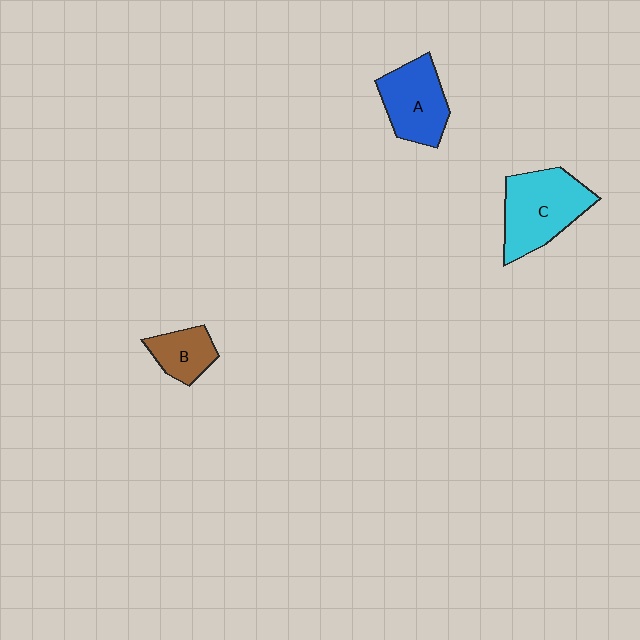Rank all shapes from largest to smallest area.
From largest to smallest: C (cyan), A (blue), B (brown).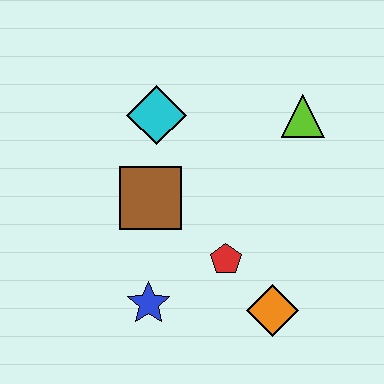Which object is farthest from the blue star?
The lime triangle is farthest from the blue star.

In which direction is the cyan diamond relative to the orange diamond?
The cyan diamond is above the orange diamond.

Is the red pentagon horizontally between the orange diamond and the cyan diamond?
Yes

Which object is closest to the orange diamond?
The red pentagon is closest to the orange diamond.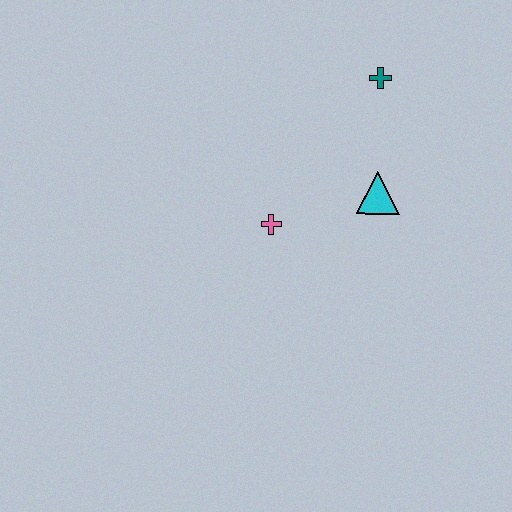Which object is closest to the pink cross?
The cyan triangle is closest to the pink cross.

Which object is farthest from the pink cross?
The teal cross is farthest from the pink cross.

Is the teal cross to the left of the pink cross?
No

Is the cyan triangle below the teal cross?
Yes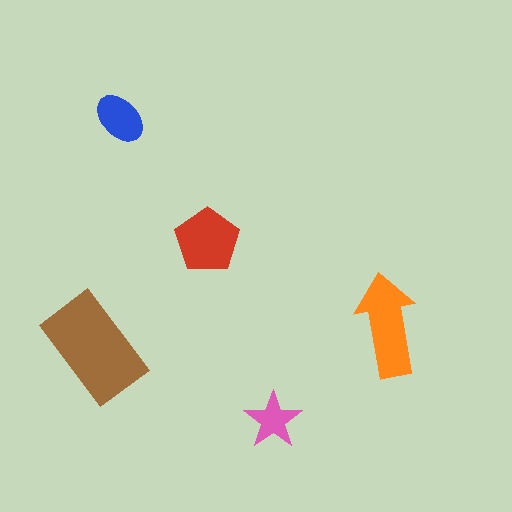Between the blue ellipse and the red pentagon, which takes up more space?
The red pentagon.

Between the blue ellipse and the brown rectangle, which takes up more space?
The brown rectangle.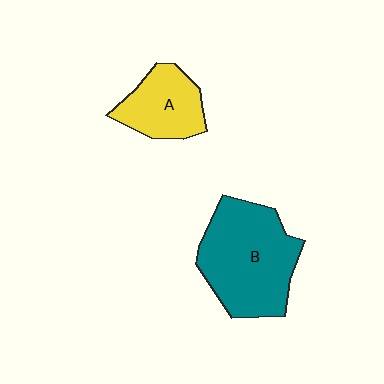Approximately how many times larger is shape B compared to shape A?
Approximately 1.9 times.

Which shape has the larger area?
Shape B (teal).